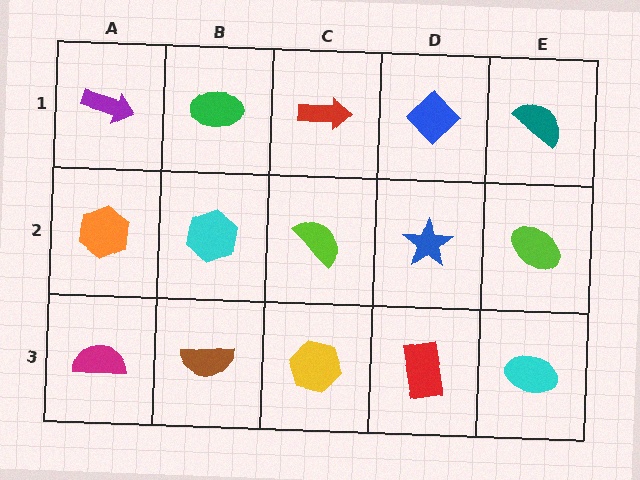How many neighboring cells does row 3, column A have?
2.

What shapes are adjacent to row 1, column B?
A cyan hexagon (row 2, column B), a purple arrow (row 1, column A), a red arrow (row 1, column C).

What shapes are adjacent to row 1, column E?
A lime ellipse (row 2, column E), a blue diamond (row 1, column D).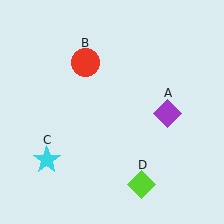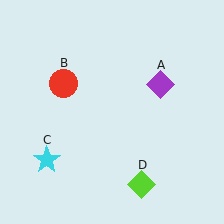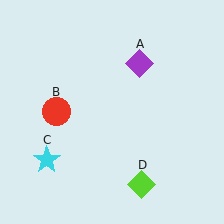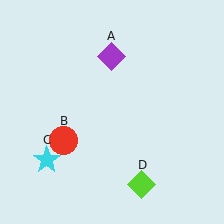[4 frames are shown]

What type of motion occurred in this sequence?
The purple diamond (object A), red circle (object B) rotated counterclockwise around the center of the scene.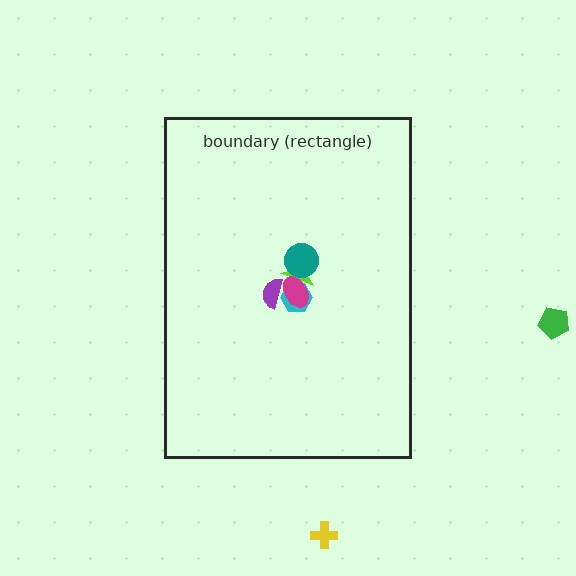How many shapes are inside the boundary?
5 inside, 2 outside.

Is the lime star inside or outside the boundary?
Inside.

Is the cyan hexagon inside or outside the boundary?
Inside.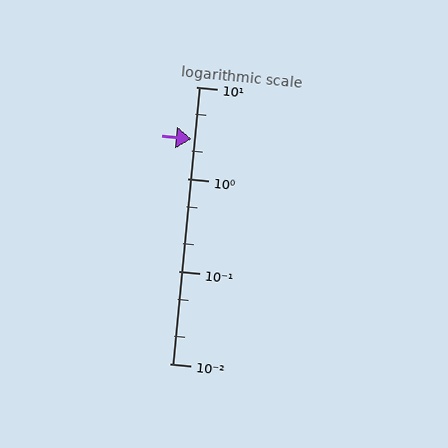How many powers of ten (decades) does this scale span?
The scale spans 3 decades, from 0.01 to 10.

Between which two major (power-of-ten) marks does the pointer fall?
The pointer is between 1 and 10.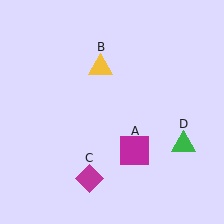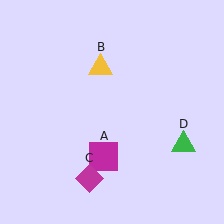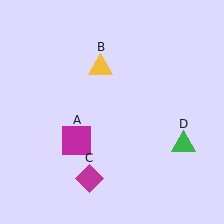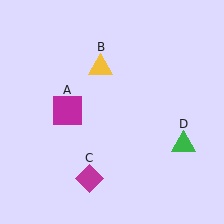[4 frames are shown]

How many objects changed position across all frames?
1 object changed position: magenta square (object A).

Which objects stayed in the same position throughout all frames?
Yellow triangle (object B) and magenta diamond (object C) and green triangle (object D) remained stationary.